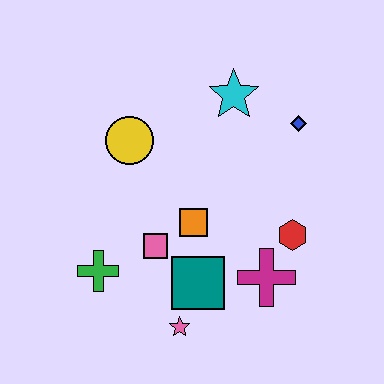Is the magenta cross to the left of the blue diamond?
Yes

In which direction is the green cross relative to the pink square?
The green cross is to the left of the pink square.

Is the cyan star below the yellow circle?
No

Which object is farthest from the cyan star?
The pink star is farthest from the cyan star.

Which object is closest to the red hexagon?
The magenta cross is closest to the red hexagon.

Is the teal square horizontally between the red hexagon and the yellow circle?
Yes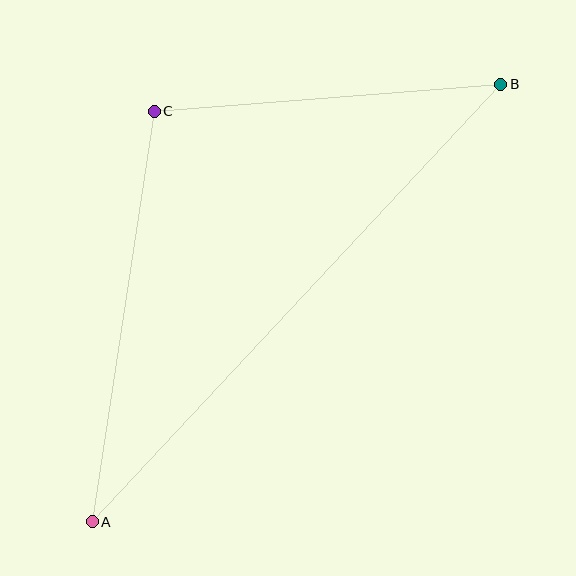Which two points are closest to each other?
Points B and C are closest to each other.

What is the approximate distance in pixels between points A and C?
The distance between A and C is approximately 415 pixels.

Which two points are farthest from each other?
Points A and B are farthest from each other.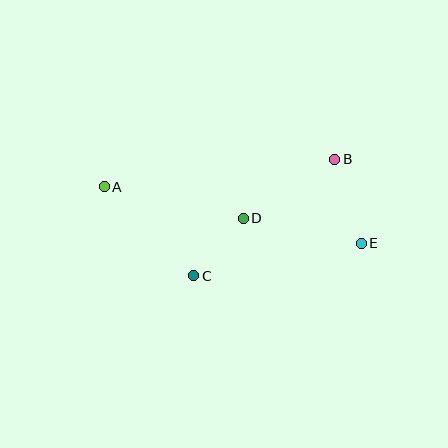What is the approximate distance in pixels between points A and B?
The distance between A and B is approximately 232 pixels.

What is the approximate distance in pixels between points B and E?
The distance between B and E is approximately 88 pixels.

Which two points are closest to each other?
Points C and D are closest to each other.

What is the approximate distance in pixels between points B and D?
The distance between B and D is approximately 109 pixels.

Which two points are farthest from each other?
Points A and E are farthest from each other.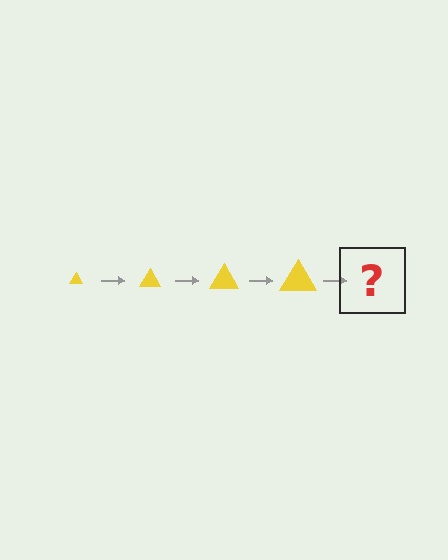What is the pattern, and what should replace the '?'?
The pattern is that the triangle gets progressively larger each step. The '?' should be a yellow triangle, larger than the previous one.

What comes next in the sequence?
The next element should be a yellow triangle, larger than the previous one.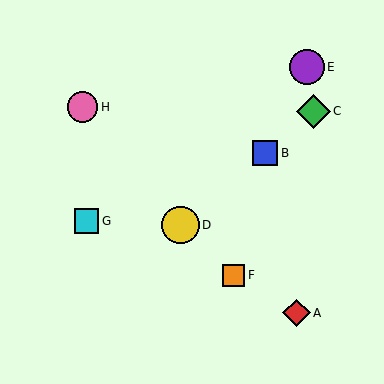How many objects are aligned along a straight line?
3 objects (B, C, D) are aligned along a straight line.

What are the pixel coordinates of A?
Object A is at (297, 313).